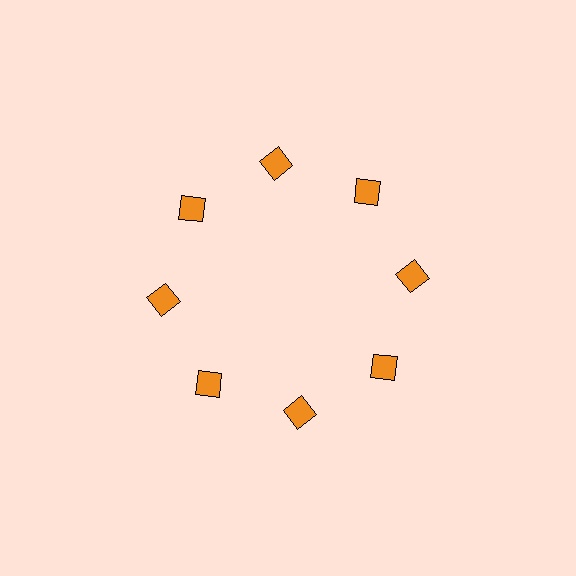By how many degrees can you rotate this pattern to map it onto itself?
The pattern maps onto itself every 45 degrees of rotation.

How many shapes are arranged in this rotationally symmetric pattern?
There are 8 shapes, arranged in 8 groups of 1.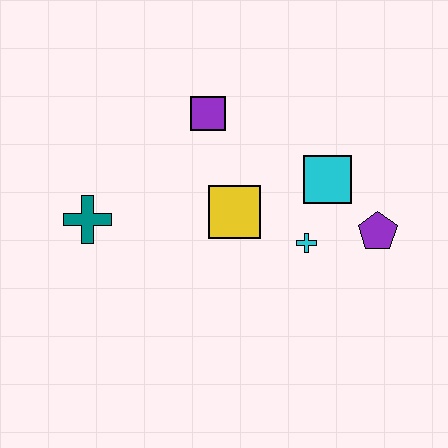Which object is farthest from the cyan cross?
The teal cross is farthest from the cyan cross.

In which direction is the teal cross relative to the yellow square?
The teal cross is to the left of the yellow square.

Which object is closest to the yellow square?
The cyan cross is closest to the yellow square.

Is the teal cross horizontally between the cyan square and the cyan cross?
No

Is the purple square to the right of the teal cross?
Yes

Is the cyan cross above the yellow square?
No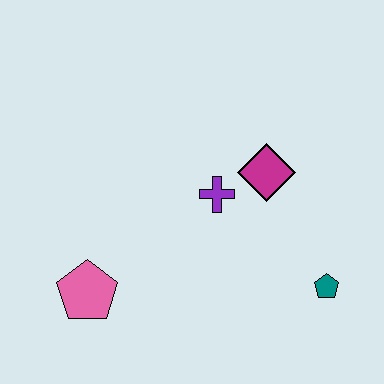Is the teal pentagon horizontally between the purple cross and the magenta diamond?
No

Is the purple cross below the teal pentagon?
No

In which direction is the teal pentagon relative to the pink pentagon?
The teal pentagon is to the right of the pink pentagon.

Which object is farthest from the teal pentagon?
The pink pentagon is farthest from the teal pentagon.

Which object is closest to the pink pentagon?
The purple cross is closest to the pink pentagon.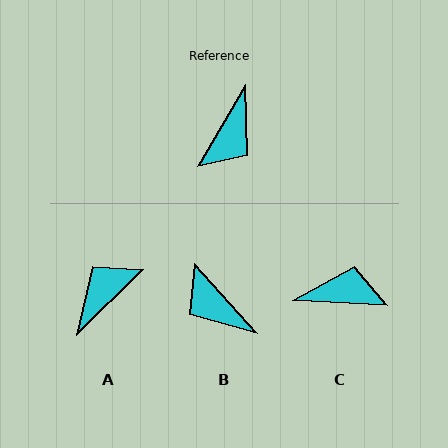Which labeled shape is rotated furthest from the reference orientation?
A, about 165 degrees away.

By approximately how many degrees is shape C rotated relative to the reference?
Approximately 118 degrees counter-clockwise.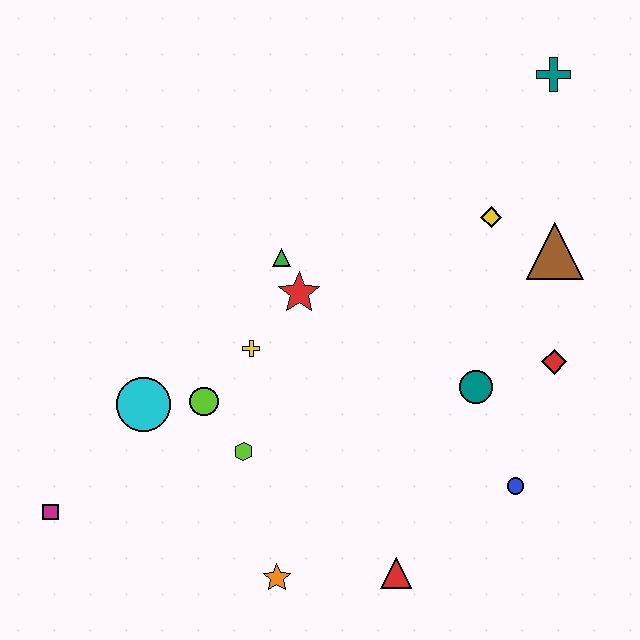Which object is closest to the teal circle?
The red diamond is closest to the teal circle.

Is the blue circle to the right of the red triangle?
Yes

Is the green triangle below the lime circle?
No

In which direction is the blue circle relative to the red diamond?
The blue circle is below the red diamond.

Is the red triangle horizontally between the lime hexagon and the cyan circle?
No